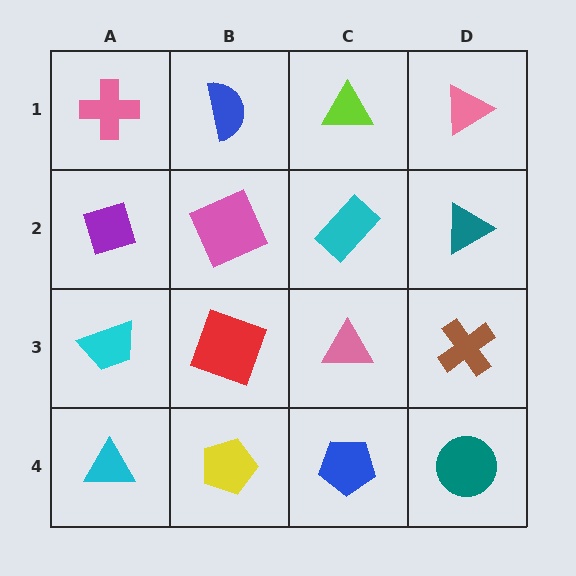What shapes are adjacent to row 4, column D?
A brown cross (row 3, column D), a blue pentagon (row 4, column C).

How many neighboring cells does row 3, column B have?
4.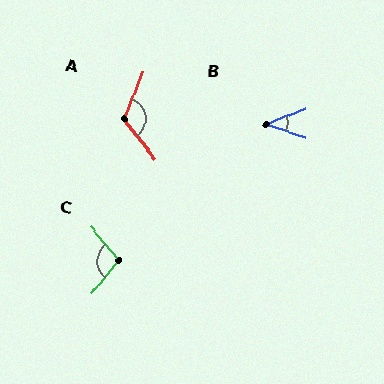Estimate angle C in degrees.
Approximately 102 degrees.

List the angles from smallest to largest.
B (40°), C (102°), A (121°).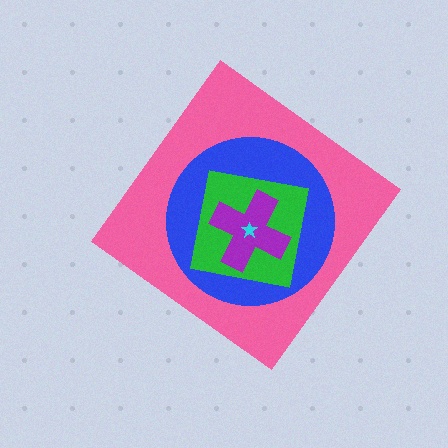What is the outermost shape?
The pink diamond.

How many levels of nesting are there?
5.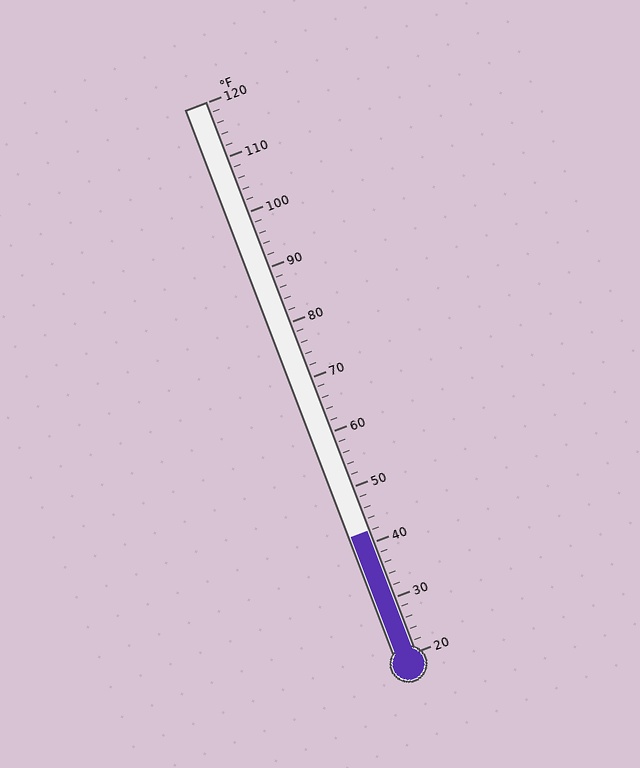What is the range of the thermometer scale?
The thermometer scale ranges from 20°F to 120°F.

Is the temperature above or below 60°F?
The temperature is below 60°F.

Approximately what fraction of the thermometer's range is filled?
The thermometer is filled to approximately 20% of its range.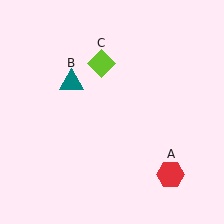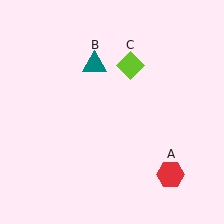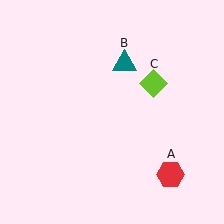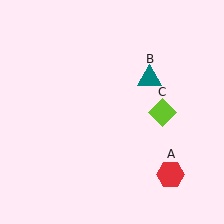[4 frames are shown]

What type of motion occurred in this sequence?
The teal triangle (object B), lime diamond (object C) rotated clockwise around the center of the scene.